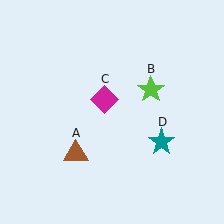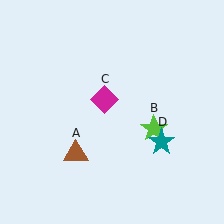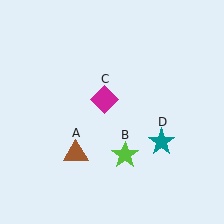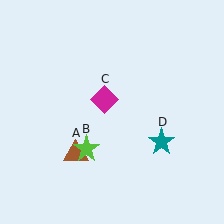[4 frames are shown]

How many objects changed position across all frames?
1 object changed position: lime star (object B).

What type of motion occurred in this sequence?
The lime star (object B) rotated clockwise around the center of the scene.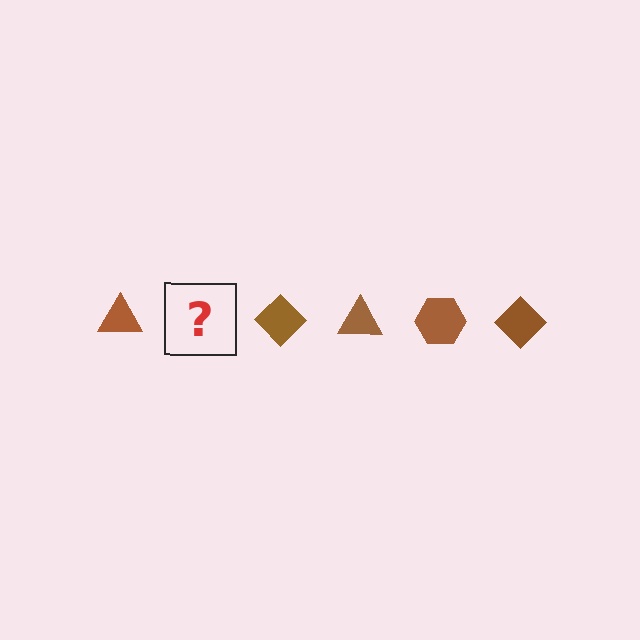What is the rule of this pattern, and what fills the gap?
The rule is that the pattern cycles through triangle, hexagon, diamond shapes in brown. The gap should be filled with a brown hexagon.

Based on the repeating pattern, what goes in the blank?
The blank should be a brown hexagon.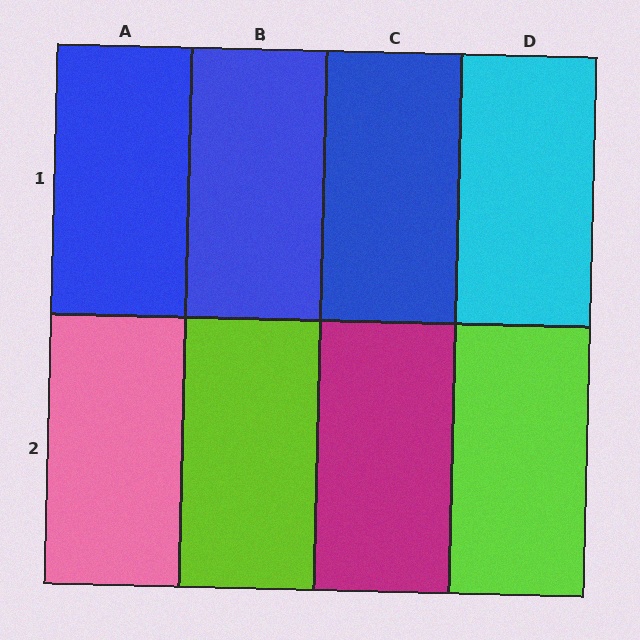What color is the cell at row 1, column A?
Blue.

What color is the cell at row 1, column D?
Cyan.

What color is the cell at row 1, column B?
Blue.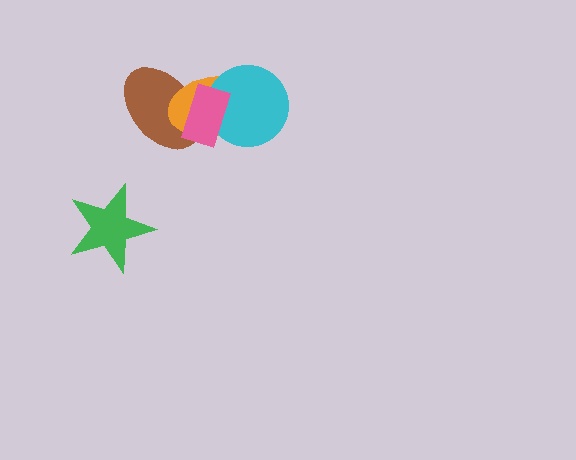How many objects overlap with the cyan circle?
2 objects overlap with the cyan circle.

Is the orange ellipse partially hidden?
Yes, it is partially covered by another shape.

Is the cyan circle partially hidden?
Yes, it is partially covered by another shape.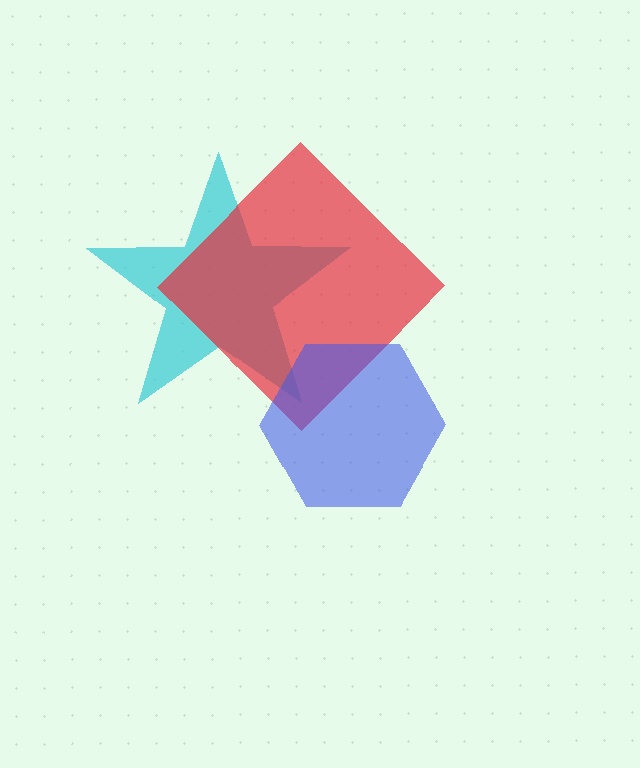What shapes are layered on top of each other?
The layered shapes are: a cyan star, a red diamond, a blue hexagon.